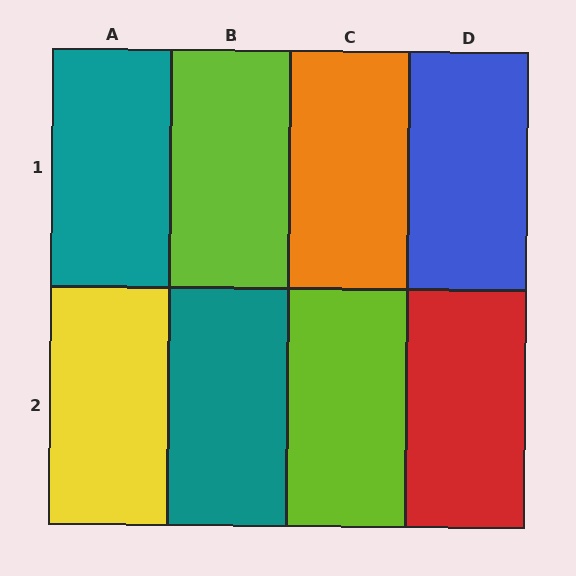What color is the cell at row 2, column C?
Lime.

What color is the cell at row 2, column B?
Teal.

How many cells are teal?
2 cells are teal.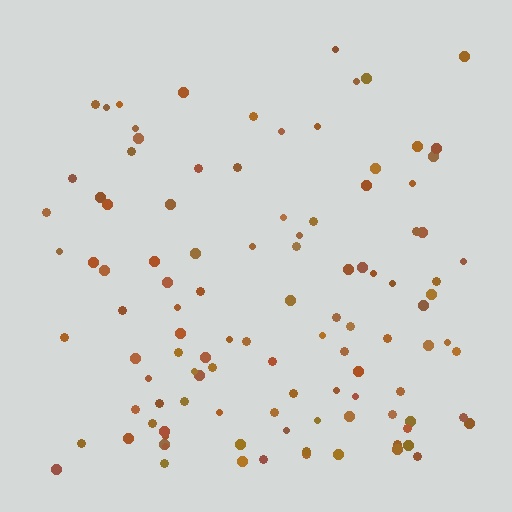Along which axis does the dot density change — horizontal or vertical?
Vertical.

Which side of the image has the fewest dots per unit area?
The top.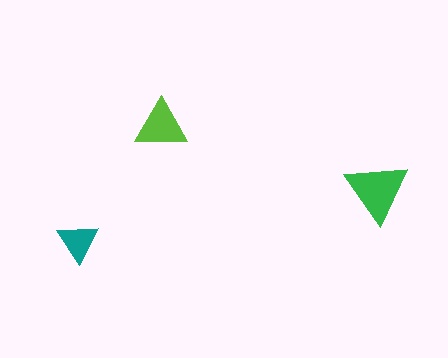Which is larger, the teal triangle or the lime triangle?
The lime one.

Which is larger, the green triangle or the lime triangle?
The green one.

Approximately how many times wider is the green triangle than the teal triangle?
About 1.5 times wider.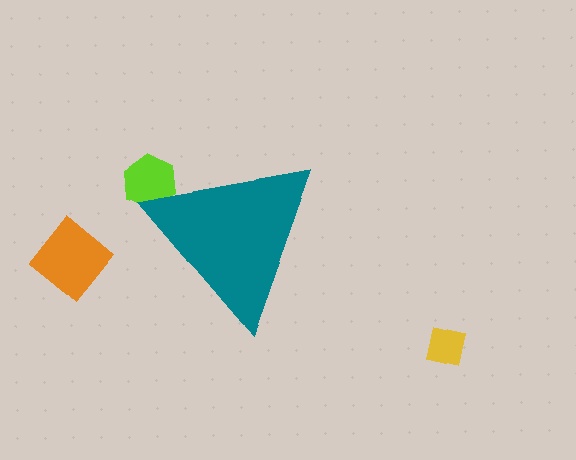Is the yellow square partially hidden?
No, the yellow square is fully visible.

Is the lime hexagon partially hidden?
Yes, the lime hexagon is partially hidden behind the teal triangle.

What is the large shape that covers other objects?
A teal triangle.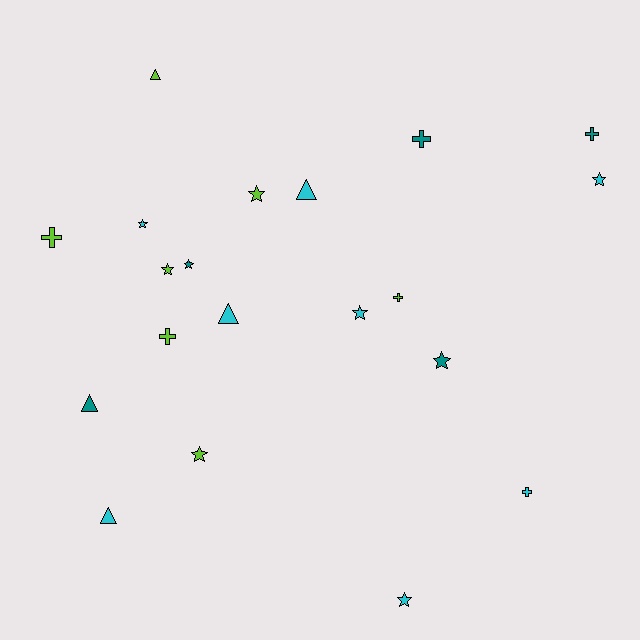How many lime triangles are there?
There is 1 lime triangle.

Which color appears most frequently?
Cyan, with 8 objects.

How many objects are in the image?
There are 20 objects.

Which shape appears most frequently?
Star, with 9 objects.